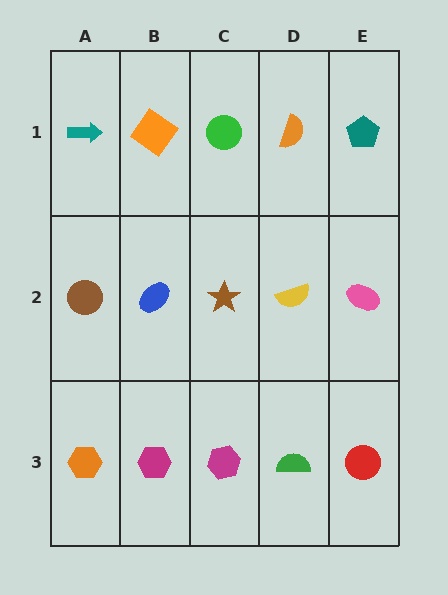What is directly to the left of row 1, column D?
A green circle.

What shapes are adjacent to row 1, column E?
A pink ellipse (row 2, column E), an orange semicircle (row 1, column D).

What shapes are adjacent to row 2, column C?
A green circle (row 1, column C), a magenta hexagon (row 3, column C), a blue ellipse (row 2, column B), a yellow semicircle (row 2, column D).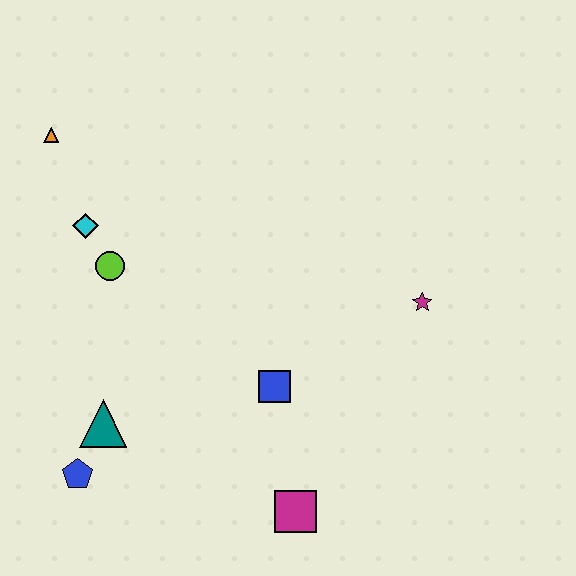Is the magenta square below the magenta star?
Yes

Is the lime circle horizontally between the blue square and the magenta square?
No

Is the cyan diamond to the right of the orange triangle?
Yes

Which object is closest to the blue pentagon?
The teal triangle is closest to the blue pentagon.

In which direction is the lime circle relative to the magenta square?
The lime circle is above the magenta square.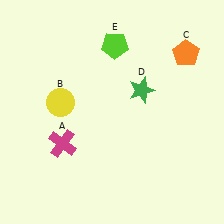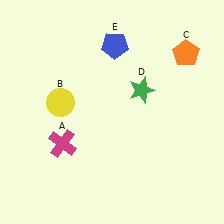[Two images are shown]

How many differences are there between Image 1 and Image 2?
There is 1 difference between the two images.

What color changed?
The pentagon (E) changed from lime in Image 1 to blue in Image 2.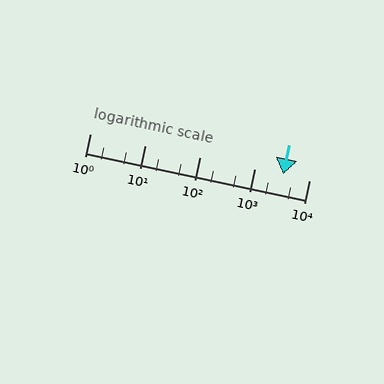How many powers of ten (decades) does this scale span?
The scale spans 4 decades, from 1 to 10000.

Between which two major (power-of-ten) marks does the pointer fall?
The pointer is between 1000 and 10000.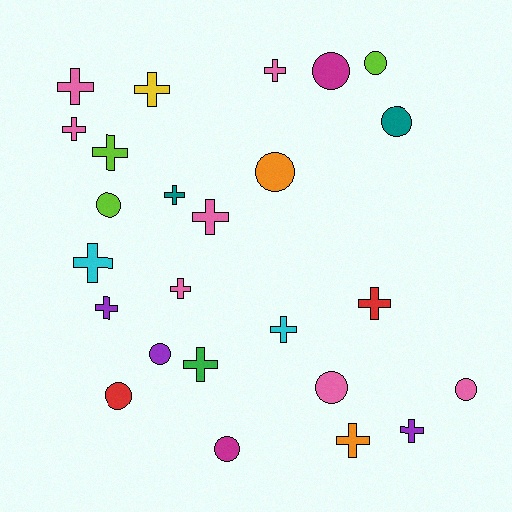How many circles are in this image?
There are 10 circles.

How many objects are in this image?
There are 25 objects.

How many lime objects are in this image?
There are 3 lime objects.